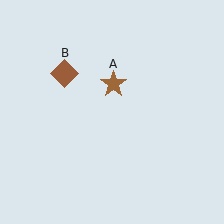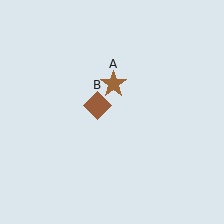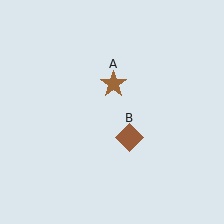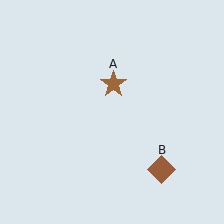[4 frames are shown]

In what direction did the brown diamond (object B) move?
The brown diamond (object B) moved down and to the right.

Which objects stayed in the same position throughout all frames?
Brown star (object A) remained stationary.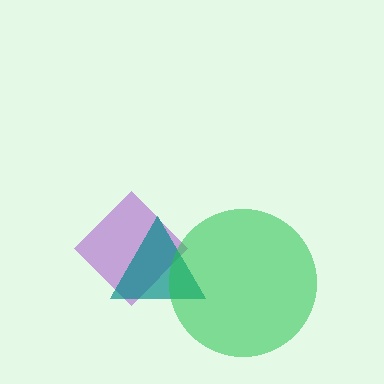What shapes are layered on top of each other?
The layered shapes are: a purple diamond, a teal triangle, a green circle.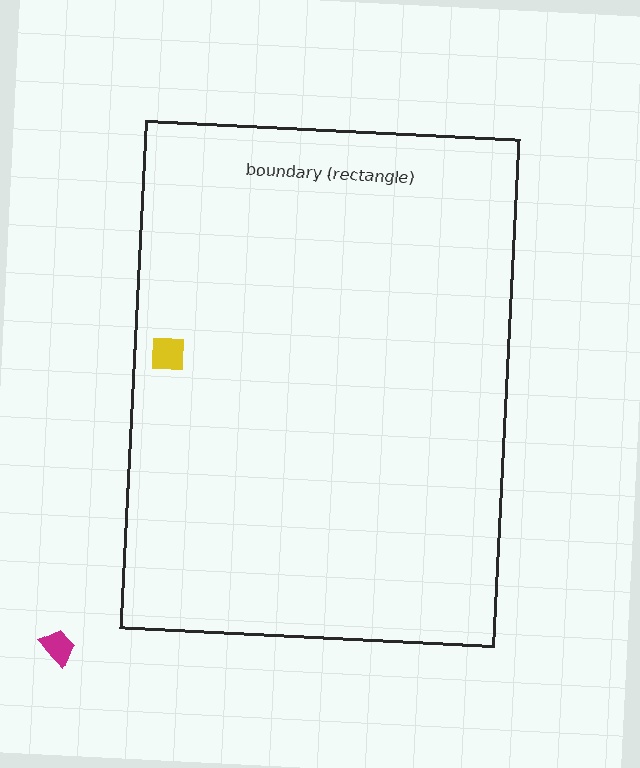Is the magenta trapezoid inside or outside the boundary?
Outside.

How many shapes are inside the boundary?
1 inside, 1 outside.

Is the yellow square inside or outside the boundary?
Inside.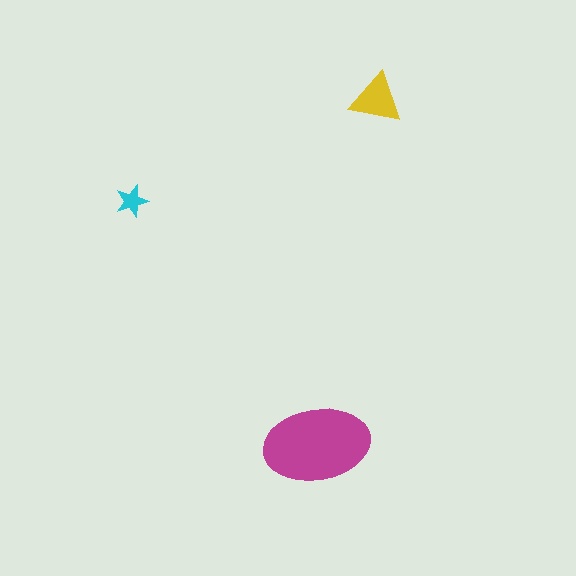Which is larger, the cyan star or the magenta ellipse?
The magenta ellipse.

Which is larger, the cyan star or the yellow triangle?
The yellow triangle.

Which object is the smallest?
The cyan star.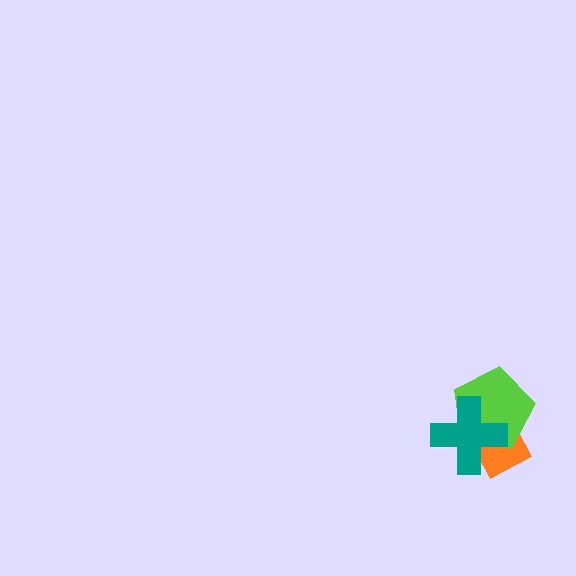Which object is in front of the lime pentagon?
The teal cross is in front of the lime pentagon.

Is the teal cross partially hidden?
No, no other shape covers it.